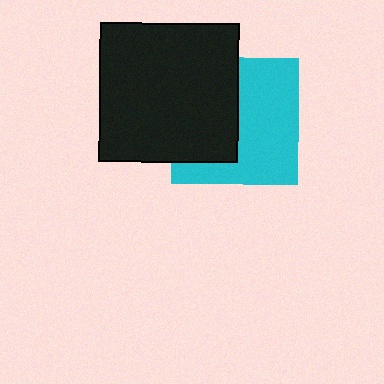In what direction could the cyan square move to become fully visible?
The cyan square could move right. That would shift it out from behind the black square entirely.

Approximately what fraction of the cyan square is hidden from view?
Roughly 44% of the cyan square is hidden behind the black square.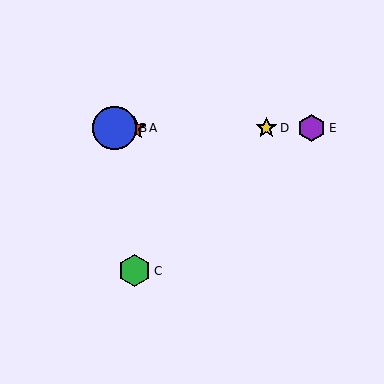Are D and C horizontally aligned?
No, D is at y≈128 and C is at y≈271.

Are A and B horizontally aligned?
Yes, both are at y≈128.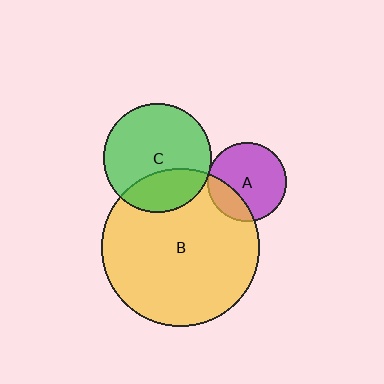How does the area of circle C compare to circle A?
Approximately 1.9 times.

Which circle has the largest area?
Circle B (yellow).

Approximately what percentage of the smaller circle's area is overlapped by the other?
Approximately 5%.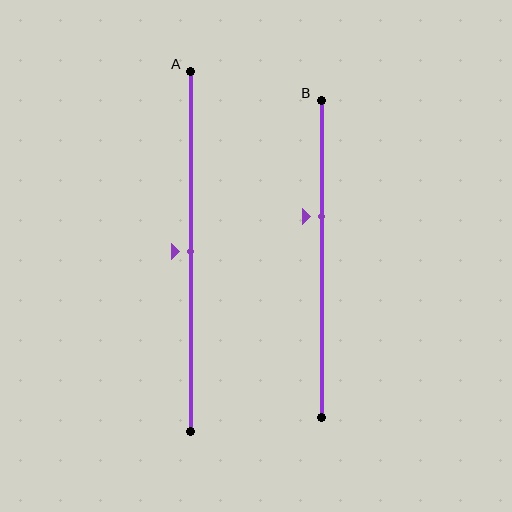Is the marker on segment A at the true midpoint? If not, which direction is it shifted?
Yes, the marker on segment A is at the true midpoint.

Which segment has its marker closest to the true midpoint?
Segment A has its marker closest to the true midpoint.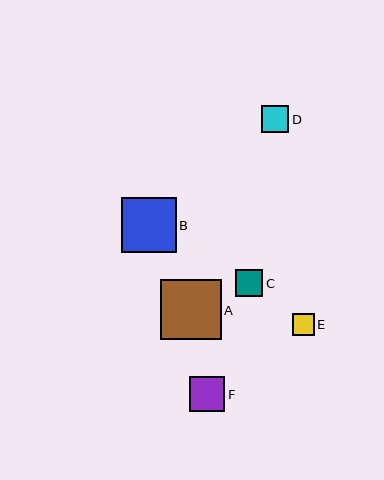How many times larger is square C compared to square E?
Square C is approximately 1.2 times the size of square E.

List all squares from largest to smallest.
From largest to smallest: A, B, F, D, C, E.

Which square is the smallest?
Square E is the smallest with a size of approximately 22 pixels.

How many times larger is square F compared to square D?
Square F is approximately 1.3 times the size of square D.